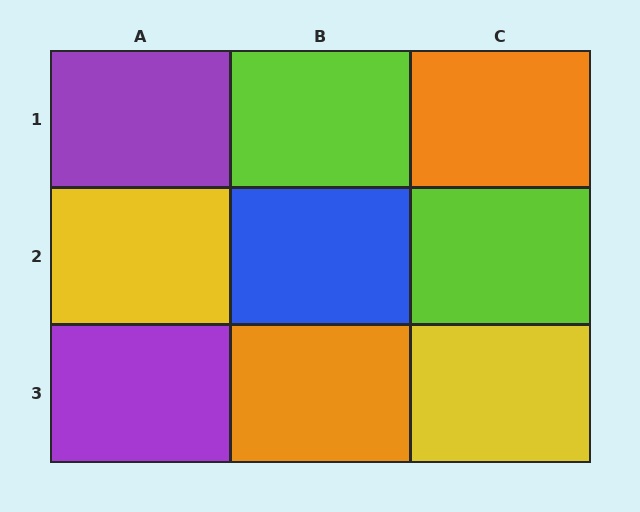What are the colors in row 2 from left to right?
Yellow, blue, lime.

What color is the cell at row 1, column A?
Purple.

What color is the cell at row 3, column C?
Yellow.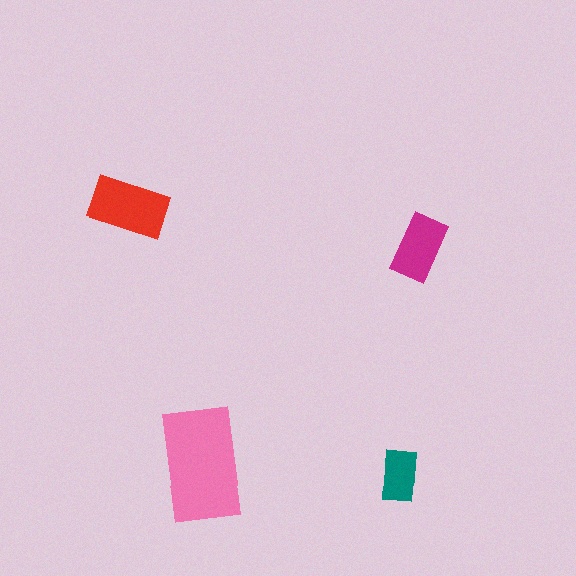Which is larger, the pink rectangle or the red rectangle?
The pink one.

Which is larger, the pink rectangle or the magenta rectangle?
The pink one.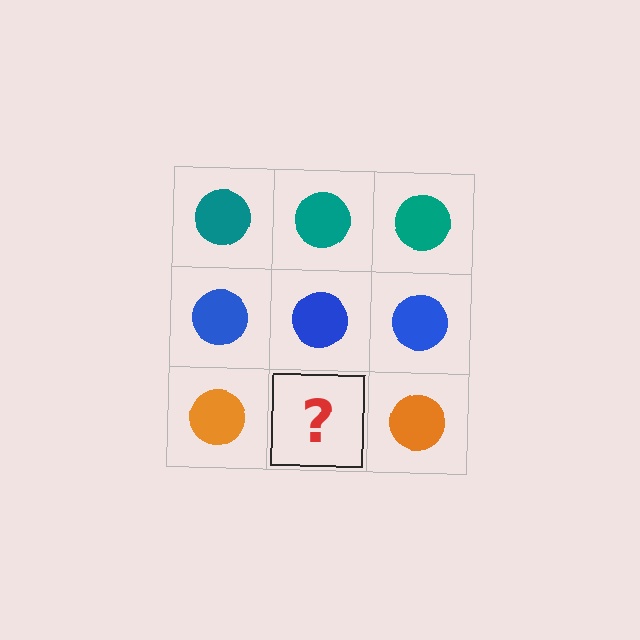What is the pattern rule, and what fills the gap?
The rule is that each row has a consistent color. The gap should be filled with an orange circle.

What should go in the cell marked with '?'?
The missing cell should contain an orange circle.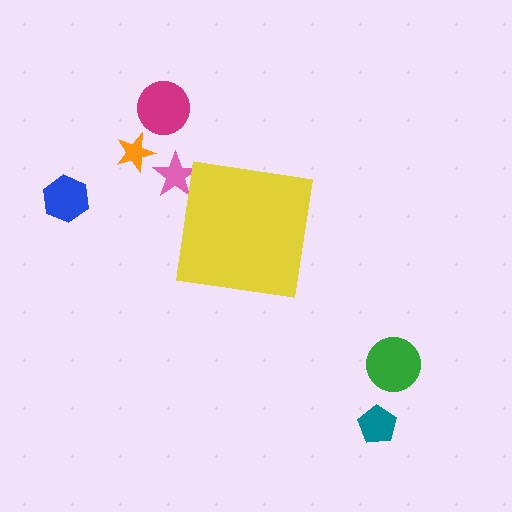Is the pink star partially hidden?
Yes, the pink star is partially hidden behind the yellow square.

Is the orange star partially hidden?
No, the orange star is fully visible.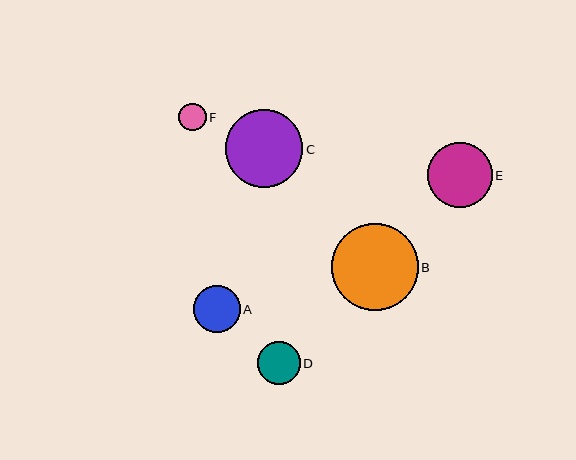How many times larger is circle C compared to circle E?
Circle C is approximately 1.2 times the size of circle E.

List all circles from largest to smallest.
From largest to smallest: B, C, E, A, D, F.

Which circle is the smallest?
Circle F is the smallest with a size of approximately 27 pixels.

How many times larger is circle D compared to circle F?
Circle D is approximately 1.6 times the size of circle F.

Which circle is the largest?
Circle B is the largest with a size of approximately 87 pixels.